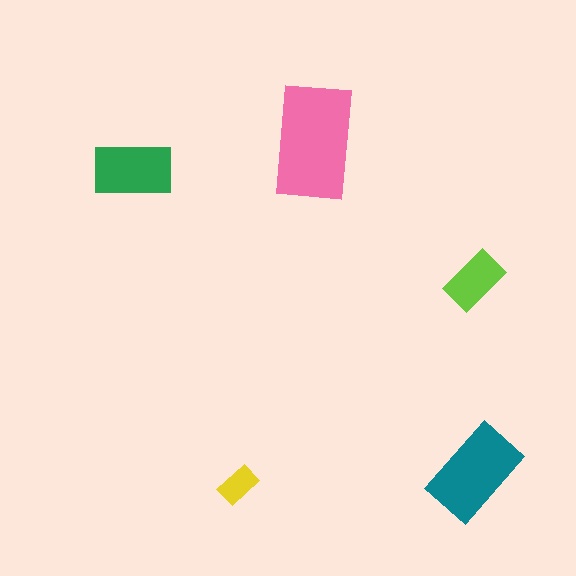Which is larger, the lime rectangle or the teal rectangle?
The teal one.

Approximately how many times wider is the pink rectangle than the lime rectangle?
About 2 times wider.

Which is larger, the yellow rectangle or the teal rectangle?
The teal one.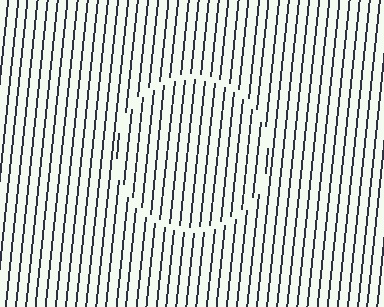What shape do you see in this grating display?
An illusory circle. The interior of the shape contains the same grating, shifted by half a period — the contour is defined by the phase discontinuity where line-ends from the inner and outer gratings abut.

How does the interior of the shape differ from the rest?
The interior of the shape contains the same grating, shifted by half a period — the contour is defined by the phase discontinuity where line-ends from the inner and outer gratings abut.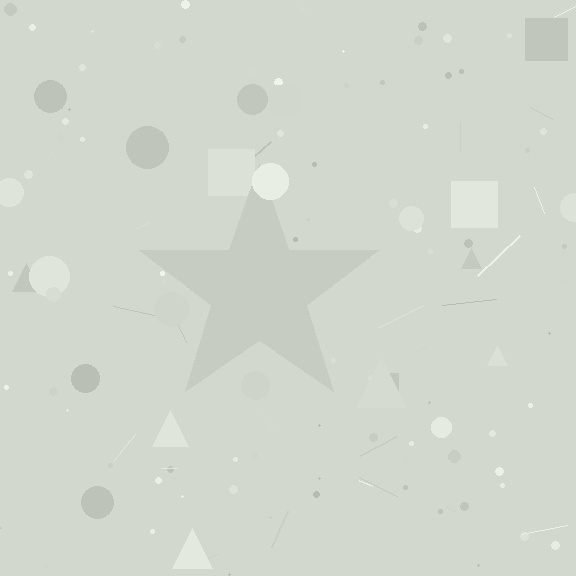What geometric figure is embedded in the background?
A star is embedded in the background.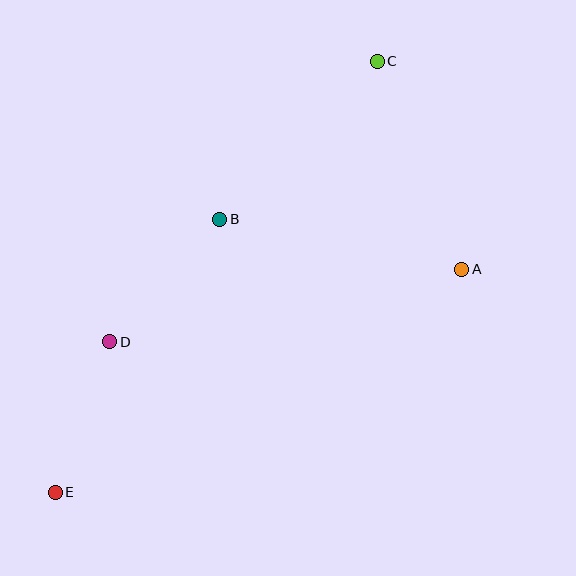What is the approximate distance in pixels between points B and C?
The distance between B and C is approximately 223 pixels.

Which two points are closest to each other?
Points D and E are closest to each other.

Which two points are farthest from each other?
Points C and E are farthest from each other.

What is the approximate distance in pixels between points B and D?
The distance between B and D is approximately 165 pixels.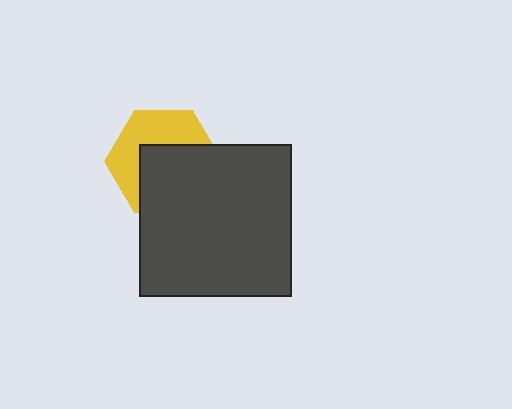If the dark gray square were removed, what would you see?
You would see the complete yellow hexagon.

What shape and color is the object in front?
The object in front is a dark gray square.